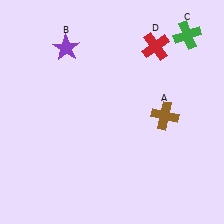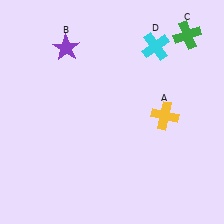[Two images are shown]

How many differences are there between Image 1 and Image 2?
There are 2 differences between the two images.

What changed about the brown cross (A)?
In Image 1, A is brown. In Image 2, it changed to yellow.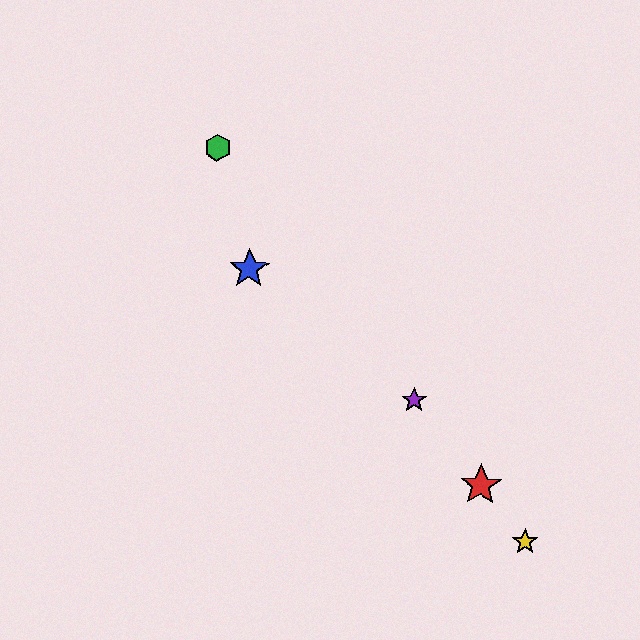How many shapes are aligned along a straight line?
4 shapes (the red star, the green hexagon, the yellow star, the purple star) are aligned along a straight line.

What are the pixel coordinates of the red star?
The red star is at (481, 485).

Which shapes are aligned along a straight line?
The red star, the green hexagon, the yellow star, the purple star are aligned along a straight line.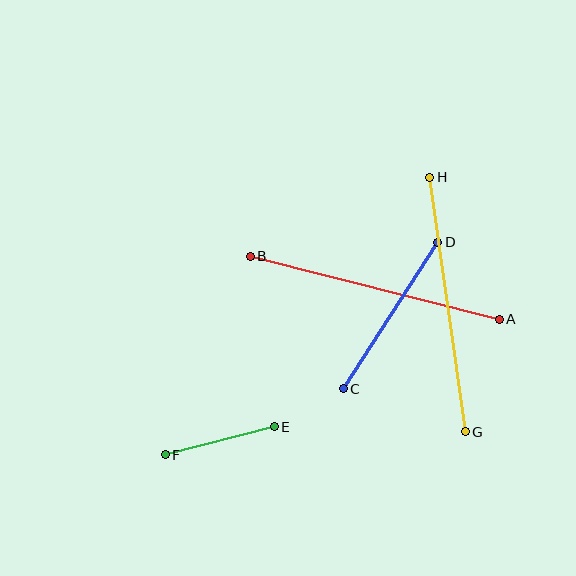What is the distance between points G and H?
The distance is approximately 257 pixels.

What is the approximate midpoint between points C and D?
The midpoint is at approximately (390, 316) pixels.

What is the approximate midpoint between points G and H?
The midpoint is at approximately (448, 305) pixels.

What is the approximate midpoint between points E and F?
The midpoint is at approximately (220, 441) pixels.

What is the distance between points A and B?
The distance is approximately 257 pixels.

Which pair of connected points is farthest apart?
Points A and B are farthest apart.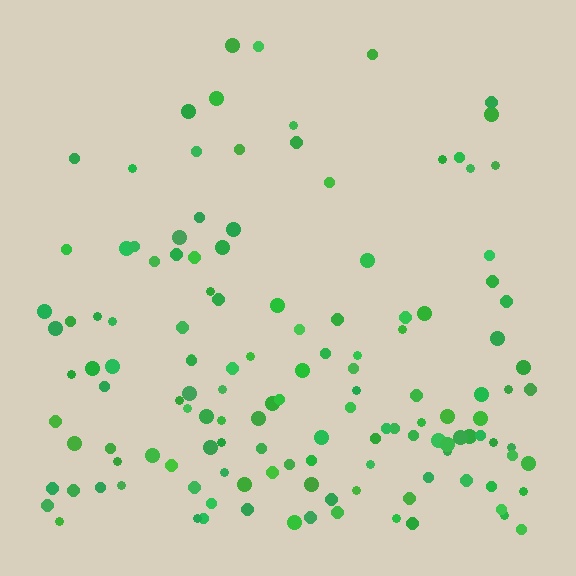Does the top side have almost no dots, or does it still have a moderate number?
Still a moderate number, just noticeably fewer than the bottom.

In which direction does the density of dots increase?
From top to bottom, with the bottom side densest.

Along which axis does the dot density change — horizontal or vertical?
Vertical.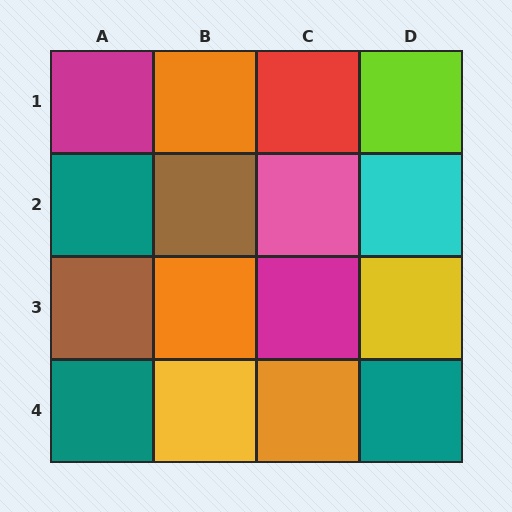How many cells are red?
1 cell is red.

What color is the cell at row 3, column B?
Orange.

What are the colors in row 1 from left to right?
Magenta, orange, red, lime.